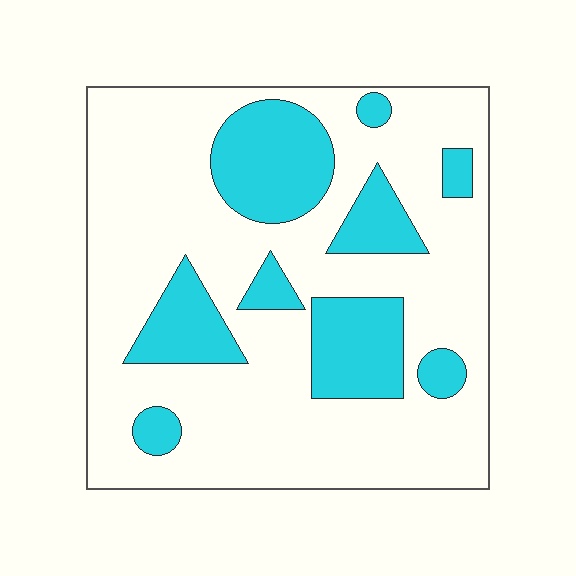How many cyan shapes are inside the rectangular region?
9.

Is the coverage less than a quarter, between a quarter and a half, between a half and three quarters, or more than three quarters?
Between a quarter and a half.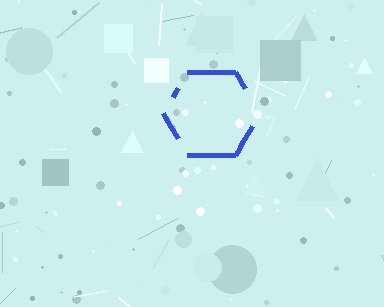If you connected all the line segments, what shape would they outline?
They would outline a hexagon.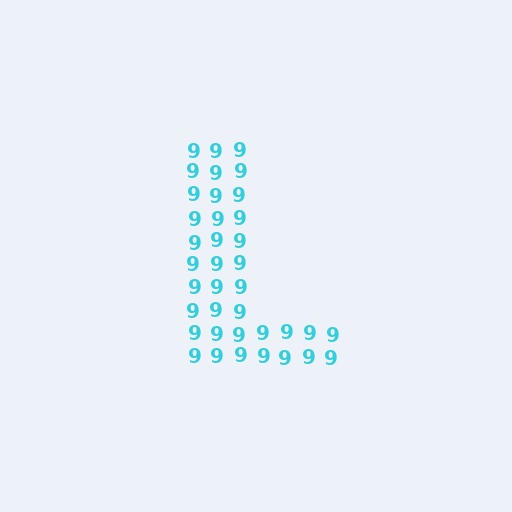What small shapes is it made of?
It is made of small digit 9's.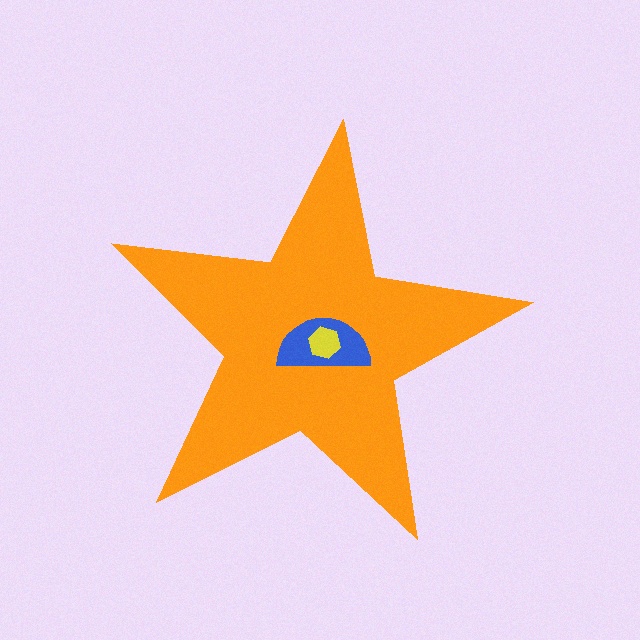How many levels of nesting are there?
3.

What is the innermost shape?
The yellow hexagon.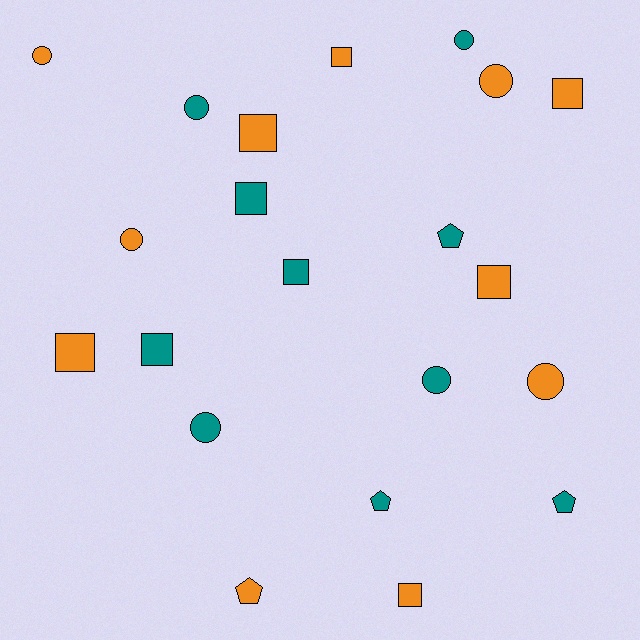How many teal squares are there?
There are 3 teal squares.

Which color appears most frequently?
Orange, with 11 objects.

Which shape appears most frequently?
Square, with 9 objects.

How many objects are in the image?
There are 21 objects.